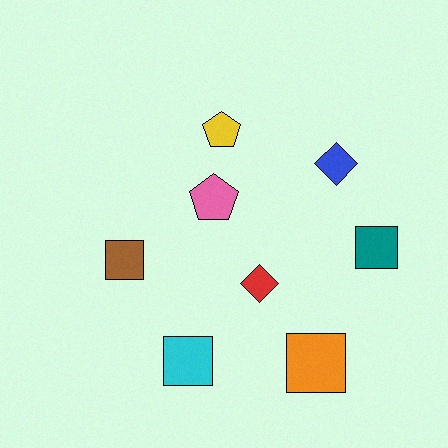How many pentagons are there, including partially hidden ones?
There are 2 pentagons.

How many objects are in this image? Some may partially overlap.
There are 8 objects.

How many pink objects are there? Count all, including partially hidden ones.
There is 1 pink object.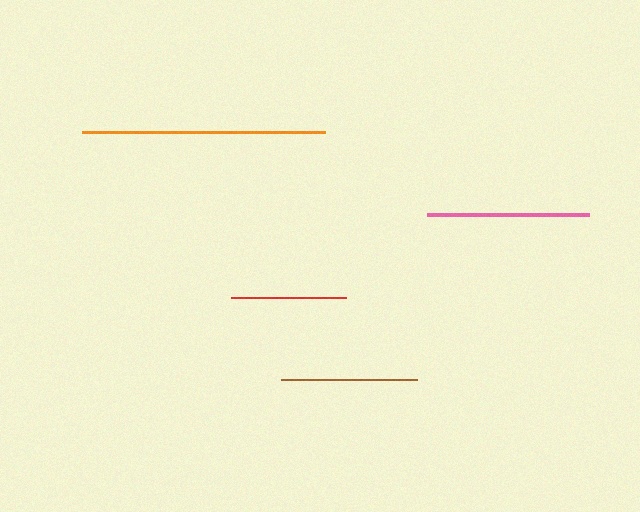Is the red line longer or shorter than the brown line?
The brown line is longer than the red line.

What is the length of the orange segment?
The orange segment is approximately 243 pixels long.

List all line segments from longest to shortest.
From longest to shortest: orange, pink, brown, red.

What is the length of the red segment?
The red segment is approximately 115 pixels long.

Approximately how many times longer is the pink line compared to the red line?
The pink line is approximately 1.4 times the length of the red line.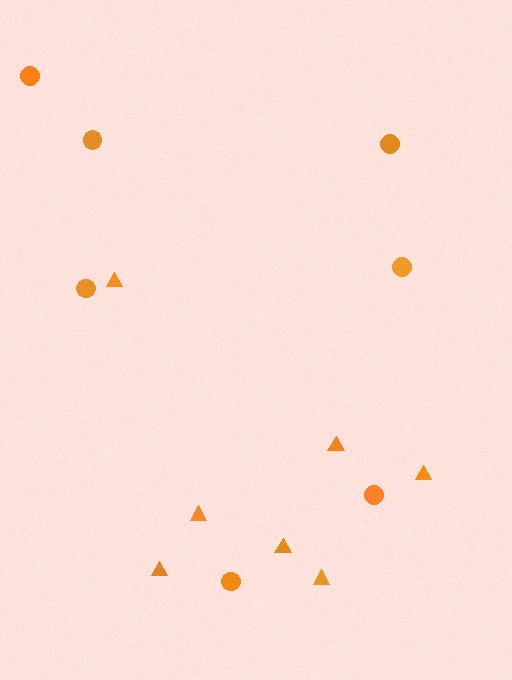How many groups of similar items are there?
There are 2 groups: one group of triangles (7) and one group of circles (7).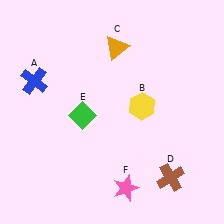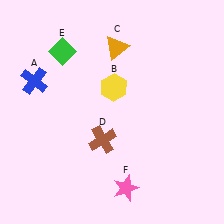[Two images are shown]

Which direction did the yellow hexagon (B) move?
The yellow hexagon (B) moved left.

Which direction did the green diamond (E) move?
The green diamond (E) moved up.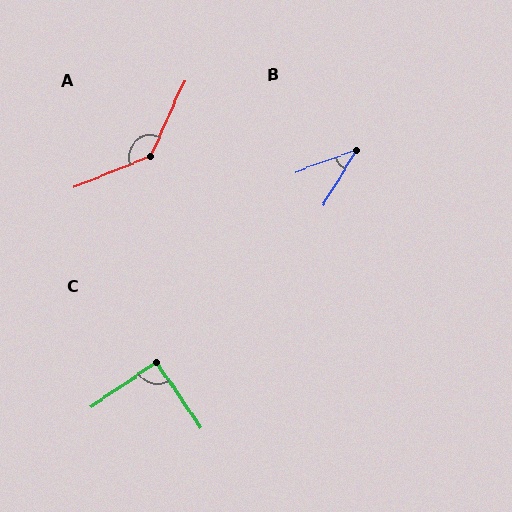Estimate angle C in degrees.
Approximately 90 degrees.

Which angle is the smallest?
B, at approximately 38 degrees.